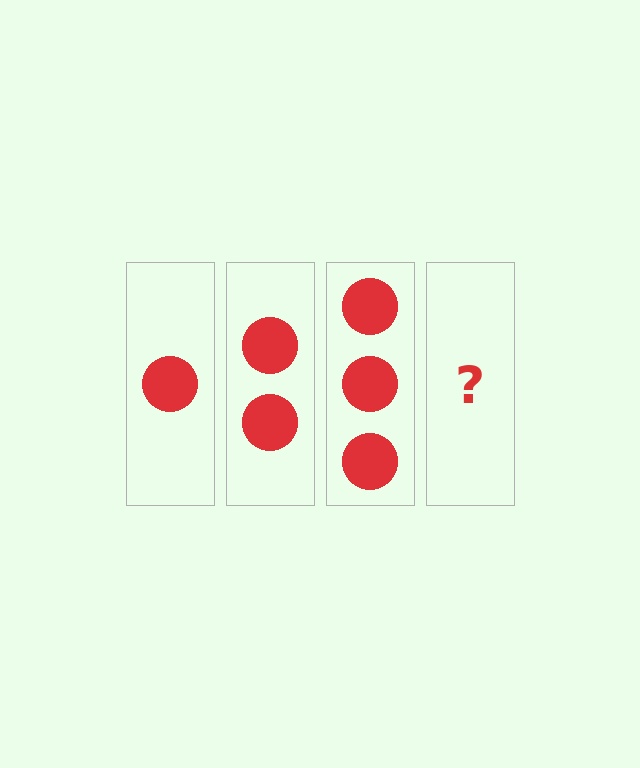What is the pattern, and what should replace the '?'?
The pattern is that each step adds one more circle. The '?' should be 4 circles.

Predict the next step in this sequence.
The next step is 4 circles.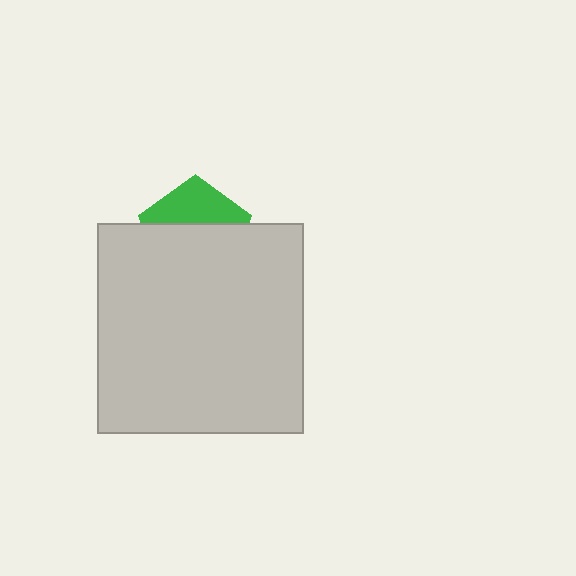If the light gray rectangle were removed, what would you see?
You would see the complete green pentagon.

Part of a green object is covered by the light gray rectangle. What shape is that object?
It is a pentagon.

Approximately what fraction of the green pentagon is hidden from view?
Roughly 62% of the green pentagon is hidden behind the light gray rectangle.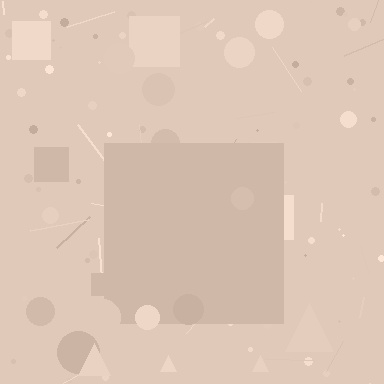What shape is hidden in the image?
A square is hidden in the image.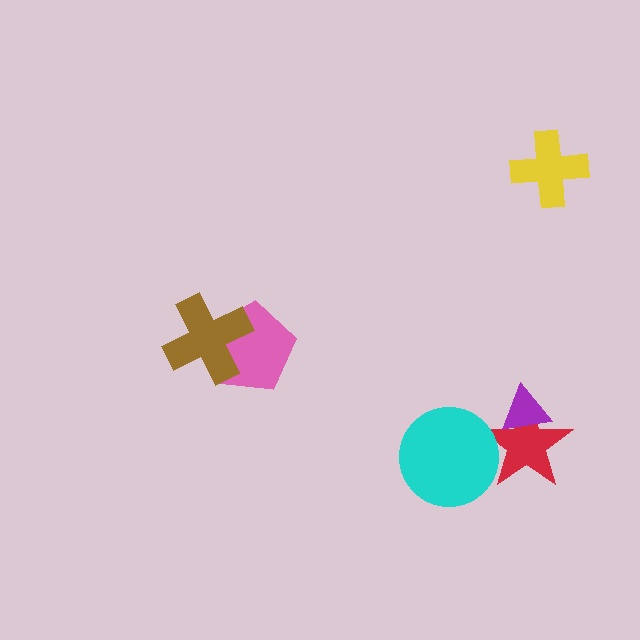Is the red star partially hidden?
Yes, it is partially covered by another shape.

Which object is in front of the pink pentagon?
The brown cross is in front of the pink pentagon.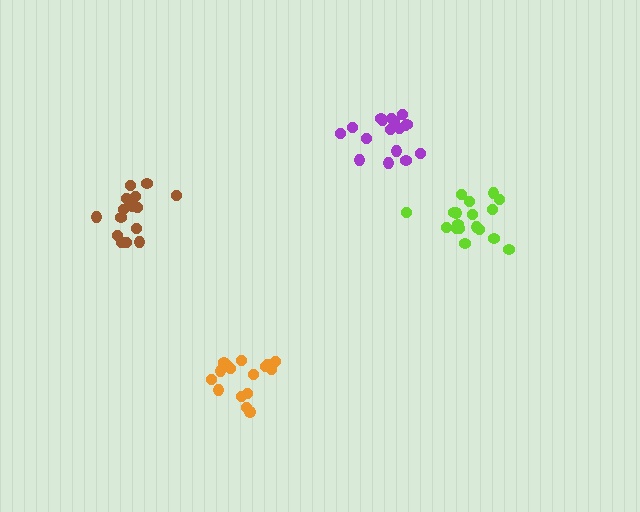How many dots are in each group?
Group 1: 17 dots, Group 2: 16 dots, Group 3: 18 dots, Group 4: 16 dots (67 total).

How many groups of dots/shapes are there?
There are 4 groups.